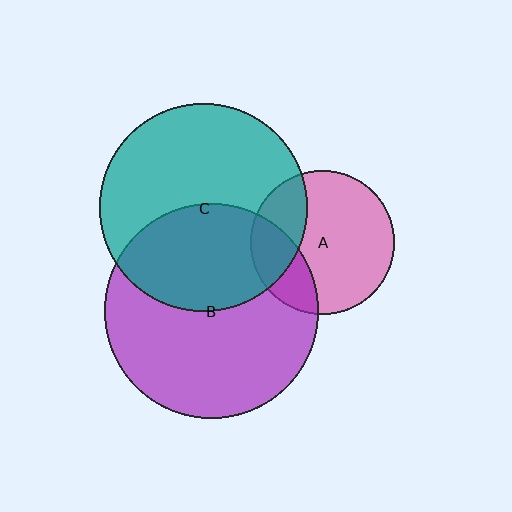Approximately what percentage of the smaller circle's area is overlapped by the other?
Approximately 25%.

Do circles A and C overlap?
Yes.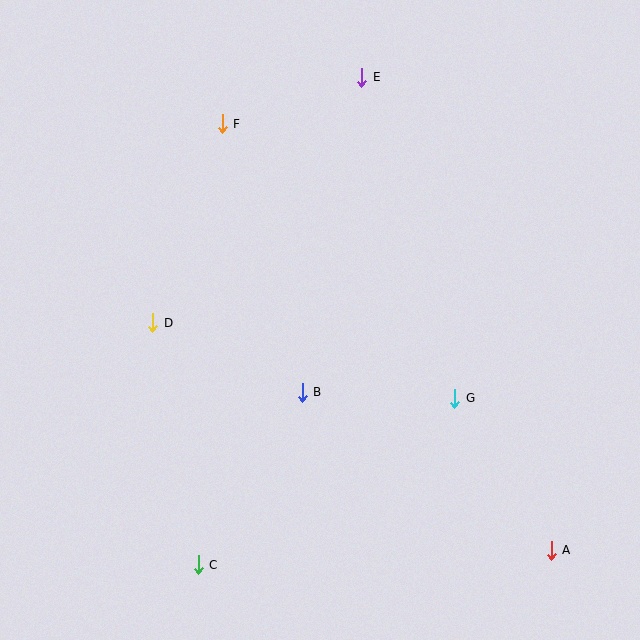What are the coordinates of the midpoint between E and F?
The midpoint between E and F is at (292, 100).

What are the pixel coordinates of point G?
Point G is at (455, 398).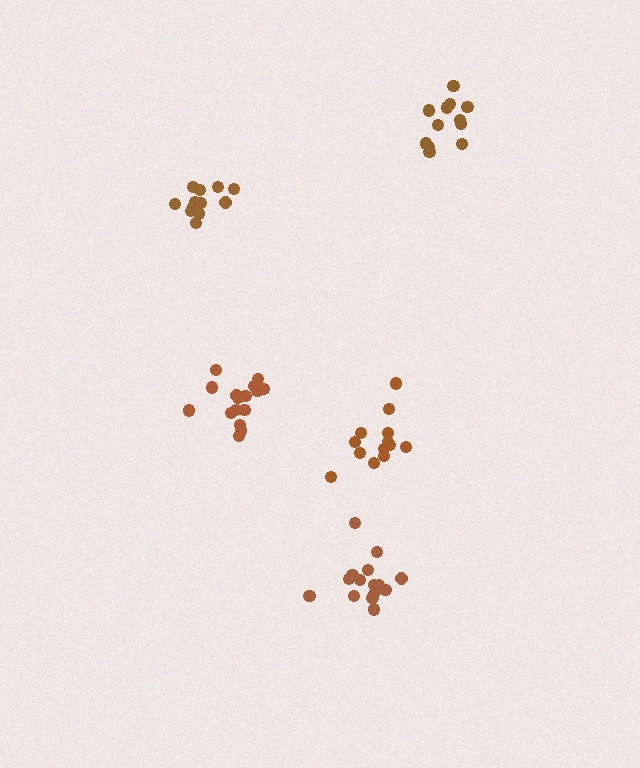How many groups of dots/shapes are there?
There are 5 groups.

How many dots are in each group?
Group 1: 13 dots, Group 2: 12 dots, Group 3: 12 dots, Group 4: 15 dots, Group 5: 17 dots (69 total).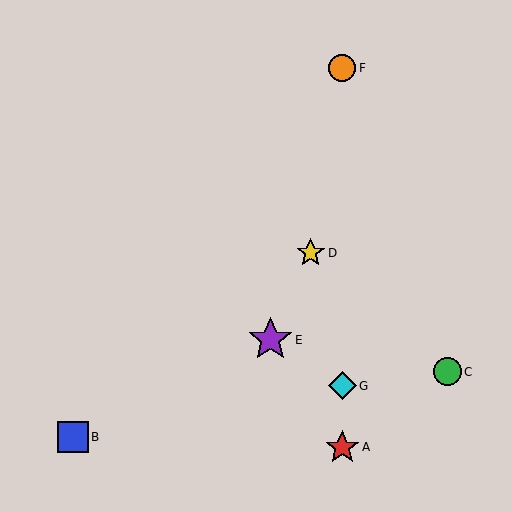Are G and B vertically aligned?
No, G is at x≈342 and B is at x≈73.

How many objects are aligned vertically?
3 objects (A, F, G) are aligned vertically.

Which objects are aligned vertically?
Objects A, F, G are aligned vertically.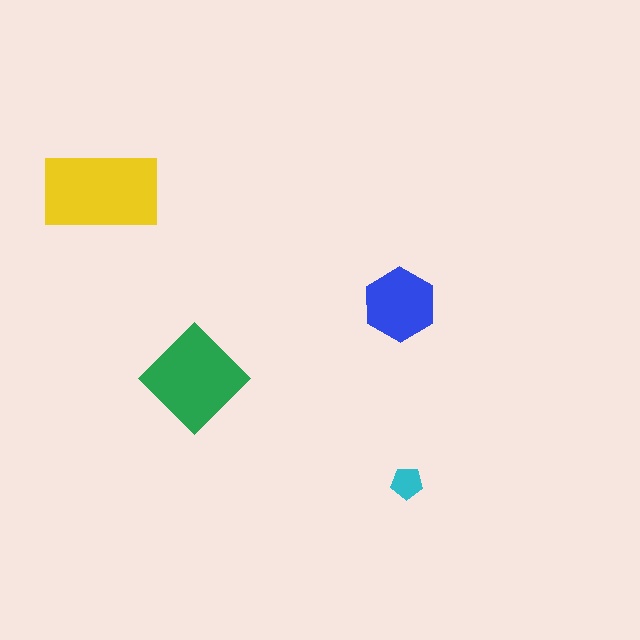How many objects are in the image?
There are 4 objects in the image.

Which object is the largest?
The yellow rectangle.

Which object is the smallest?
The cyan pentagon.